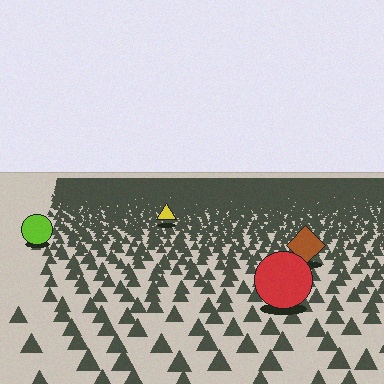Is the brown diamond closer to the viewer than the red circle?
No. The red circle is closer — you can tell from the texture gradient: the ground texture is coarser near it.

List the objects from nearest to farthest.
From nearest to farthest: the red circle, the brown diamond, the lime circle, the yellow triangle.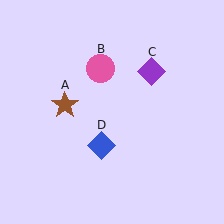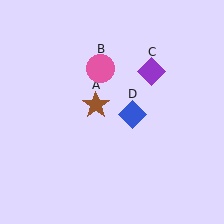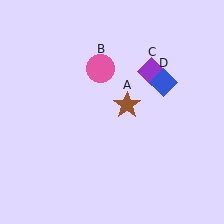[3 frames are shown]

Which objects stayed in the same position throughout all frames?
Pink circle (object B) and purple diamond (object C) remained stationary.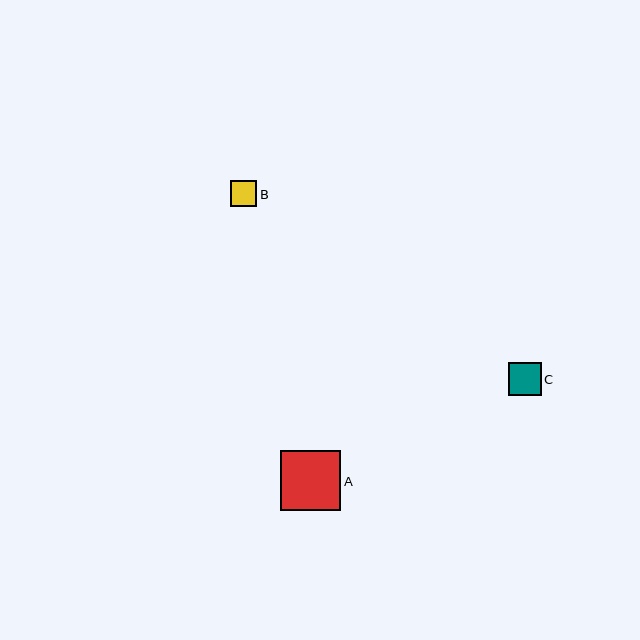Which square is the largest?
Square A is the largest with a size of approximately 60 pixels.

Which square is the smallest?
Square B is the smallest with a size of approximately 26 pixels.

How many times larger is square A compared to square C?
Square A is approximately 1.8 times the size of square C.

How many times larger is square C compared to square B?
Square C is approximately 1.2 times the size of square B.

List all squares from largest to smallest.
From largest to smallest: A, C, B.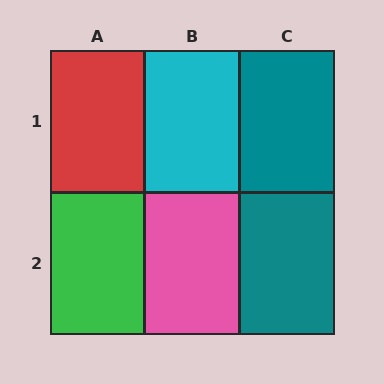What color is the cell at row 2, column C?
Teal.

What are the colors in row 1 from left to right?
Red, cyan, teal.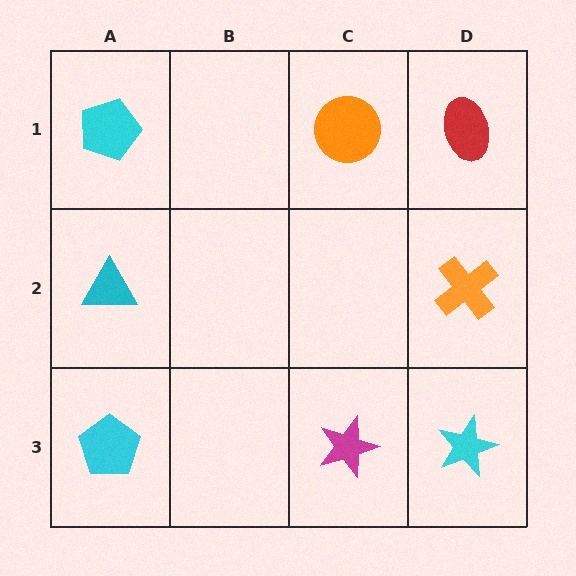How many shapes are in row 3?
3 shapes.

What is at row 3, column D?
A cyan star.